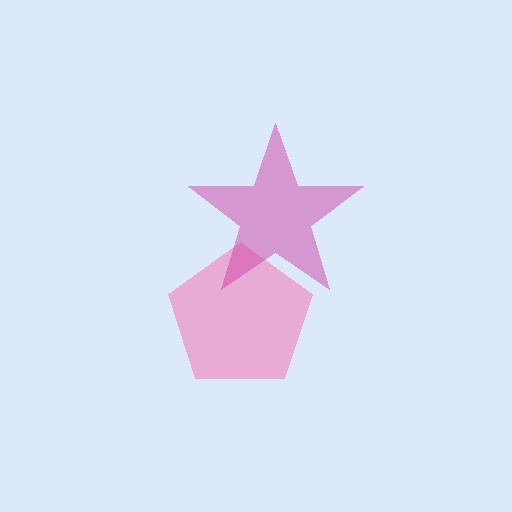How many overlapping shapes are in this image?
There are 2 overlapping shapes in the image.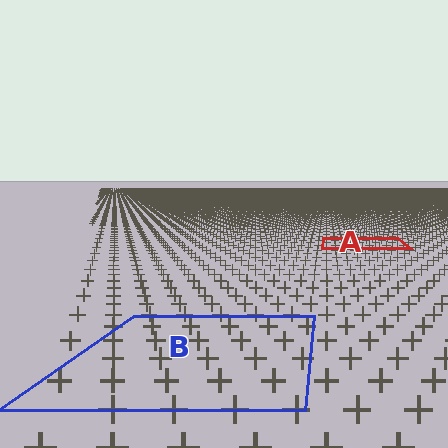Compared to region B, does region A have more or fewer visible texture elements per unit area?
Region A has more texture elements per unit area — they are packed more densely because it is farther away.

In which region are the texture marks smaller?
The texture marks are smaller in region A, because it is farther away.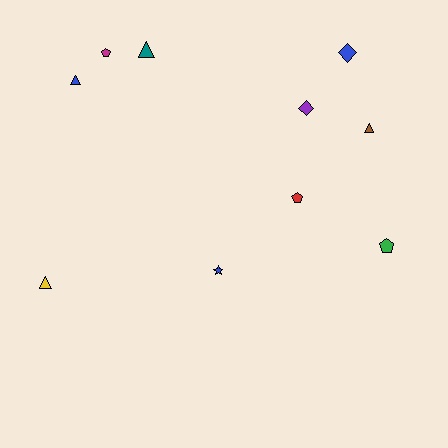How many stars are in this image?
There is 1 star.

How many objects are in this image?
There are 10 objects.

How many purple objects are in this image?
There is 1 purple object.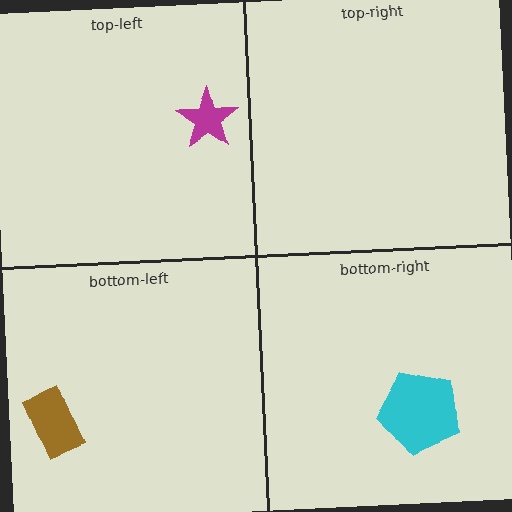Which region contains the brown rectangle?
The bottom-left region.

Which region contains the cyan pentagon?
The bottom-right region.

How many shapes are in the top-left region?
1.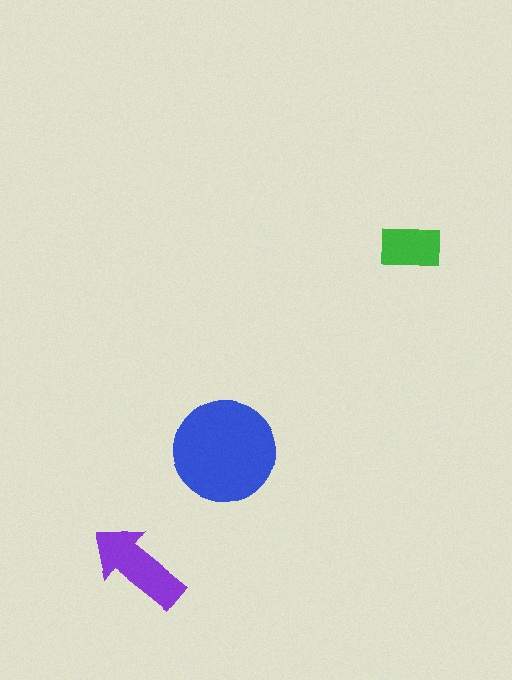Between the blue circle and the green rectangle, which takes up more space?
The blue circle.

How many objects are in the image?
There are 3 objects in the image.